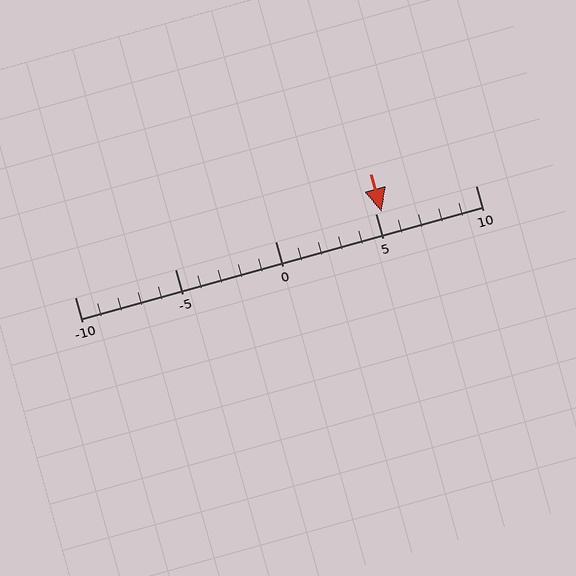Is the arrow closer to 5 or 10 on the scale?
The arrow is closer to 5.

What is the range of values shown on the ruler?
The ruler shows values from -10 to 10.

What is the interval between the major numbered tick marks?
The major tick marks are spaced 5 units apart.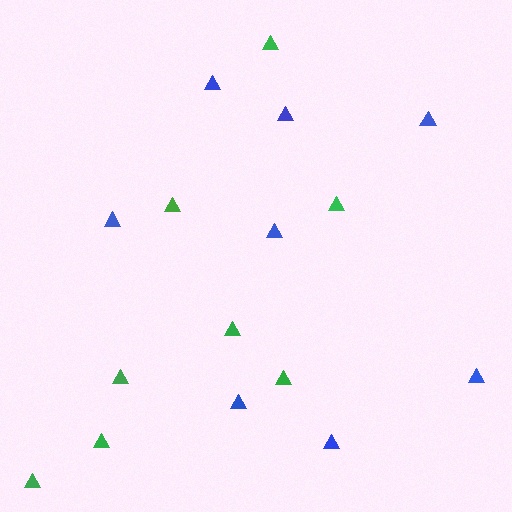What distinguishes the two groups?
There are 2 groups: one group of green triangles (8) and one group of blue triangles (8).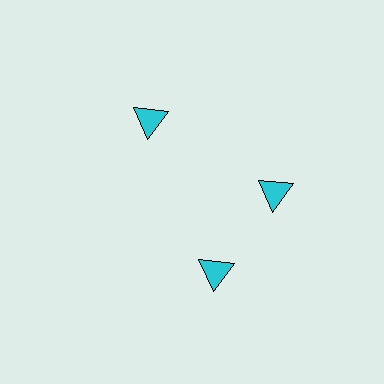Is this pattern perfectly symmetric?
No. The 3 cyan triangles are arranged in a ring, but one element near the 7 o'clock position is rotated out of alignment along the ring, breaking the 3-fold rotational symmetry.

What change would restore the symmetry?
The symmetry would be restored by rotating it back into even spacing with its neighbors so that all 3 triangles sit at equal angles and equal distance from the center.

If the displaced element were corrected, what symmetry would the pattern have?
It would have 3-fold rotational symmetry — the pattern would map onto itself every 120 degrees.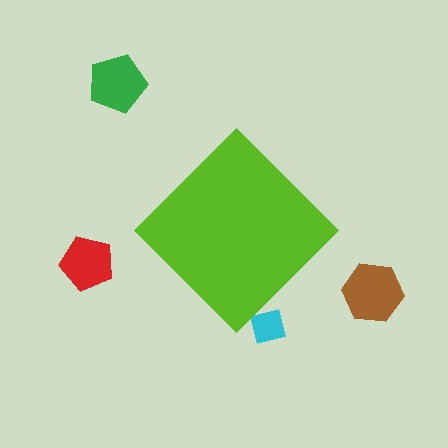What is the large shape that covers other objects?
A lime diamond.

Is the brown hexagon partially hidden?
No, the brown hexagon is fully visible.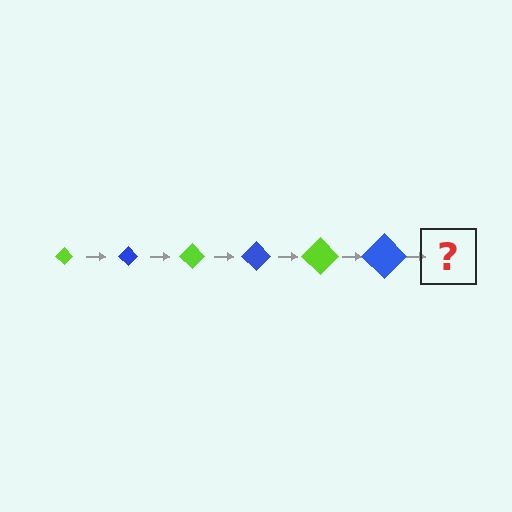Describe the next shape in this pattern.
It should be a lime diamond, larger than the previous one.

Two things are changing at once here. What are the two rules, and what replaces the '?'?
The two rules are that the diamond grows larger each step and the color cycles through lime and blue. The '?' should be a lime diamond, larger than the previous one.